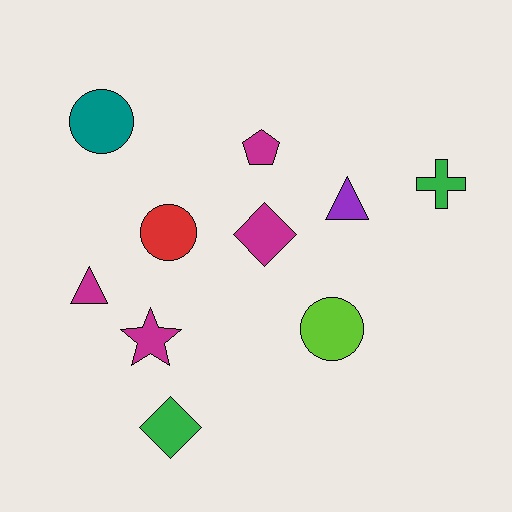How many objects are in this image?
There are 10 objects.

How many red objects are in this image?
There is 1 red object.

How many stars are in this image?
There is 1 star.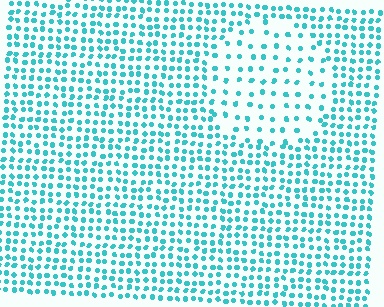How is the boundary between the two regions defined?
The boundary is defined by a change in element density (approximately 2.2x ratio). All elements are the same color, size, and shape.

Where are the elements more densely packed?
The elements are more densely packed outside the circle boundary.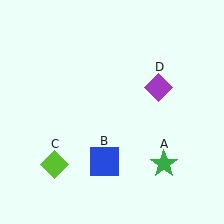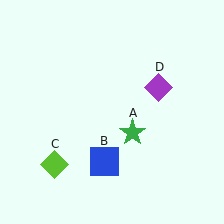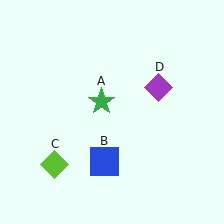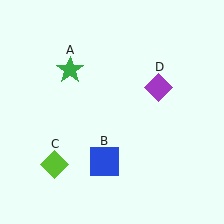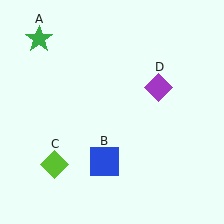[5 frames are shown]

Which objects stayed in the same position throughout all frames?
Blue square (object B) and lime diamond (object C) and purple diamond (object D) remained stationary.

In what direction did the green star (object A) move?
The green star (object A) moved up and to the left.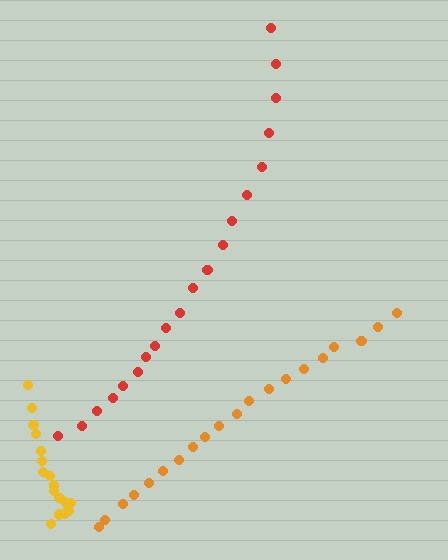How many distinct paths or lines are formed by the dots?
There are 3 distinct paths.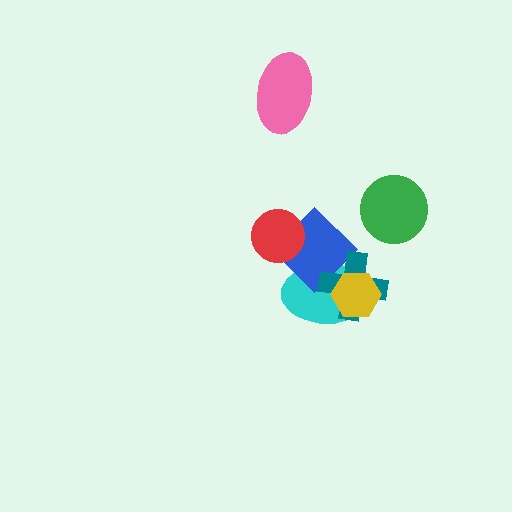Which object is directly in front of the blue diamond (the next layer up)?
The teal cross is directly in front of the blue diamond.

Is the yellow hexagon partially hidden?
No, no other shape covers it.